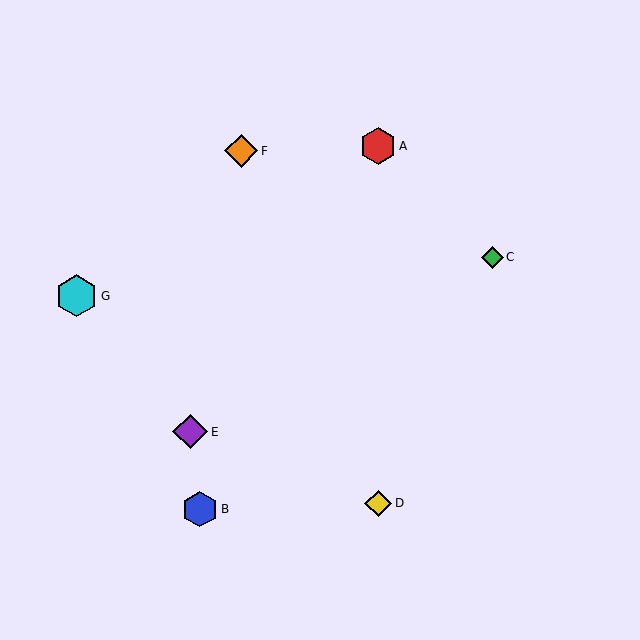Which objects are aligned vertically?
Objects A, D are aligned vertically.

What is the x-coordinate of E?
Object E is at x≈190.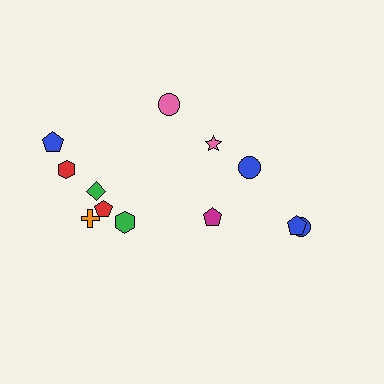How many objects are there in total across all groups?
There are 12 objects.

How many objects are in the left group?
There are 7 objects.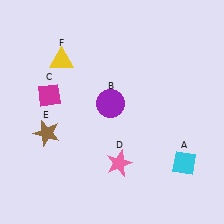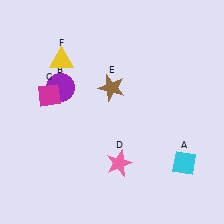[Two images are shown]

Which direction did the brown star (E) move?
The brown star (E) moved right.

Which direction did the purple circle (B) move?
The purple circle (B) moved left.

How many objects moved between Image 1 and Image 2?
2 objects moved between the two images.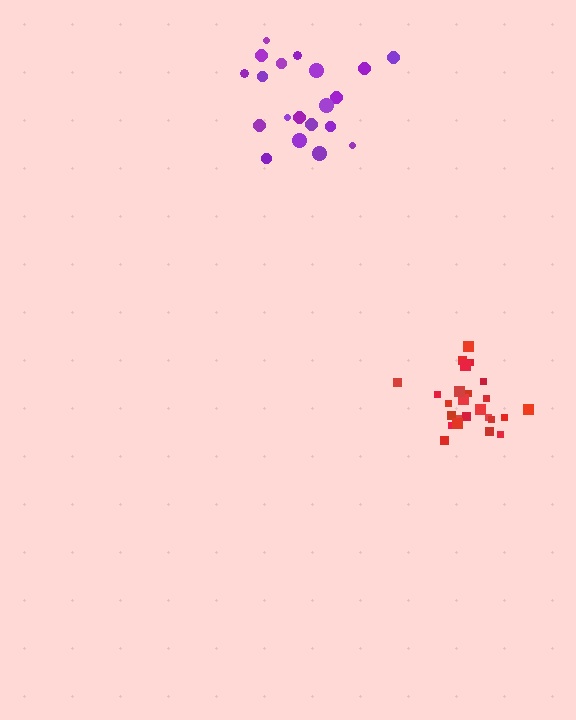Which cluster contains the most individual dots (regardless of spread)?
Red (25).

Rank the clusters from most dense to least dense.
red, purple.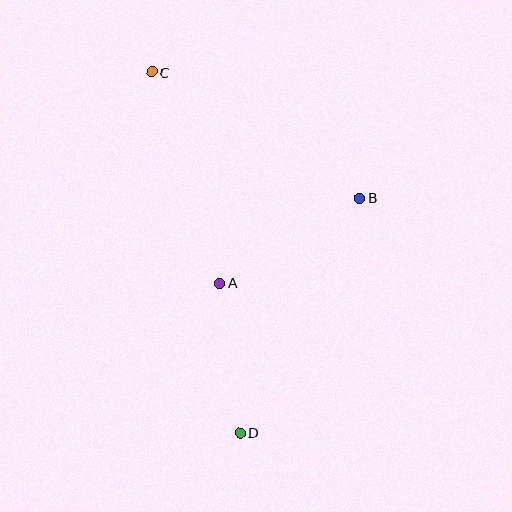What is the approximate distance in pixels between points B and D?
The distance between B and D is approximately 263 pixels.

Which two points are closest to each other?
Points A and D are closest to each other.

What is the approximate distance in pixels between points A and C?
The distance between A and C is approximately 221 pixels.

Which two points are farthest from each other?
Points C and D are farthest from each other.